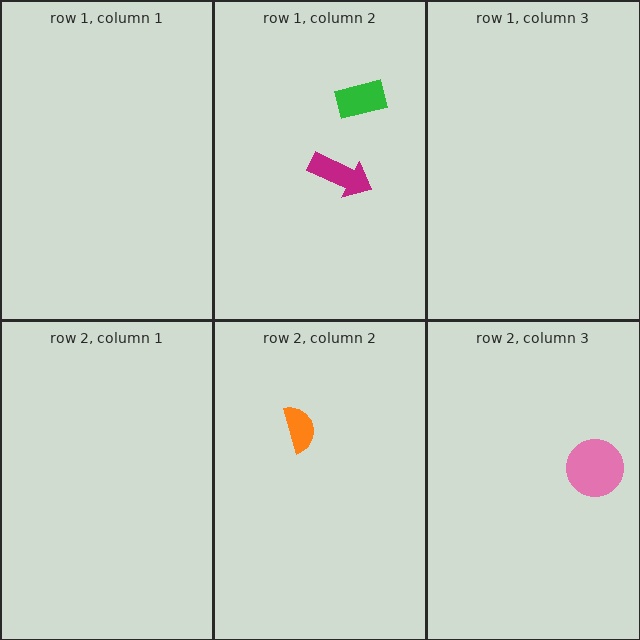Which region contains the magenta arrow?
The row 1, column 2 region.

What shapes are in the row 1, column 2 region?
The green rectangle, the magenta arrow.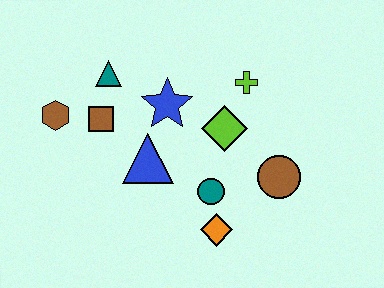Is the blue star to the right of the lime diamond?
No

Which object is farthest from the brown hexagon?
The brown circle is farthest from the brown hexagon.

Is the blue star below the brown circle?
No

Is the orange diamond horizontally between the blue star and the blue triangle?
No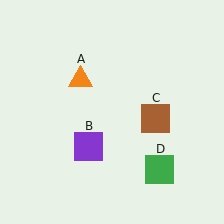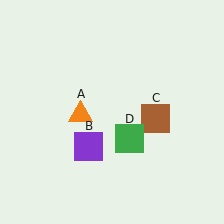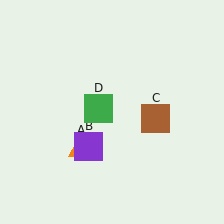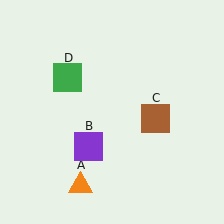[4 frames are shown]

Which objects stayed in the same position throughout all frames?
Purple square (object B) and brown square (object C) remained stationary.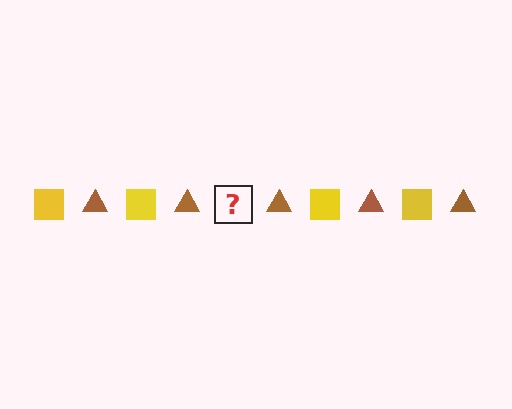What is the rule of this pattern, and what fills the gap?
The rule is that the pattern alternates between yellow square and brown triangle. The gap should be filled with a yellow square.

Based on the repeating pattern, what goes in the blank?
The blank should be a yellow square.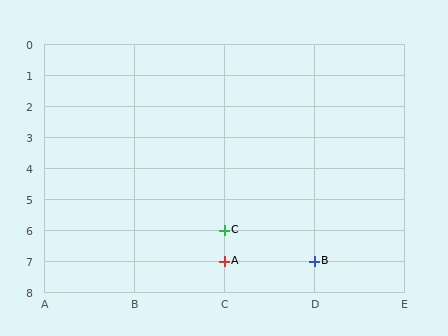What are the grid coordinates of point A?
Point A is at grid coordinates (C, 7).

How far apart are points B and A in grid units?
Points B and A are 1 column apart.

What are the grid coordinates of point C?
Point C is at grid coordinates (C, 6).